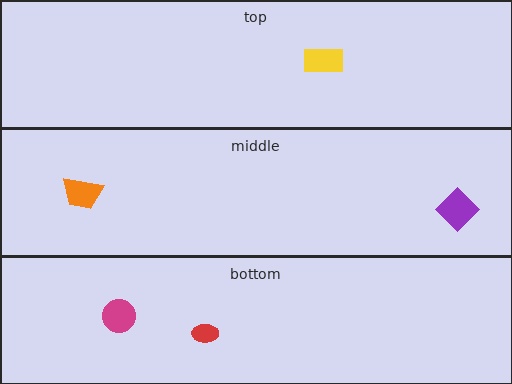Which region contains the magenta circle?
The bottom region.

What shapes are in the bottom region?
The red ellipse, the magenta circle.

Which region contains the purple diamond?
The middle region.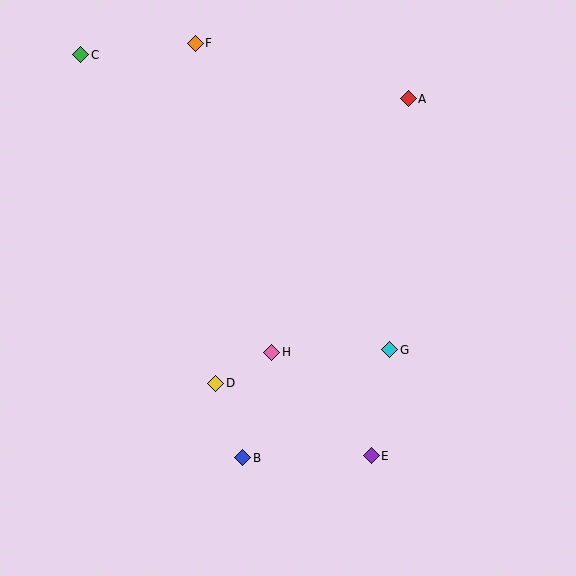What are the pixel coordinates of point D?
Point D is at (216, 383).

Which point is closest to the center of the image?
Point H at (272, 352) is closest to the center.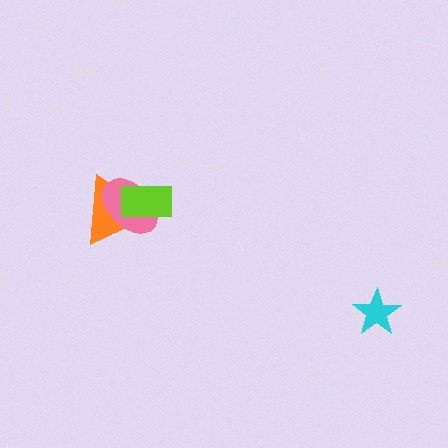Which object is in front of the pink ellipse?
The lime rectangle is in front of the pink ellipse.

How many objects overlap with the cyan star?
0 objects overlap with the cyan star.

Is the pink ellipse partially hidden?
Yes, it is partially covered by another shape.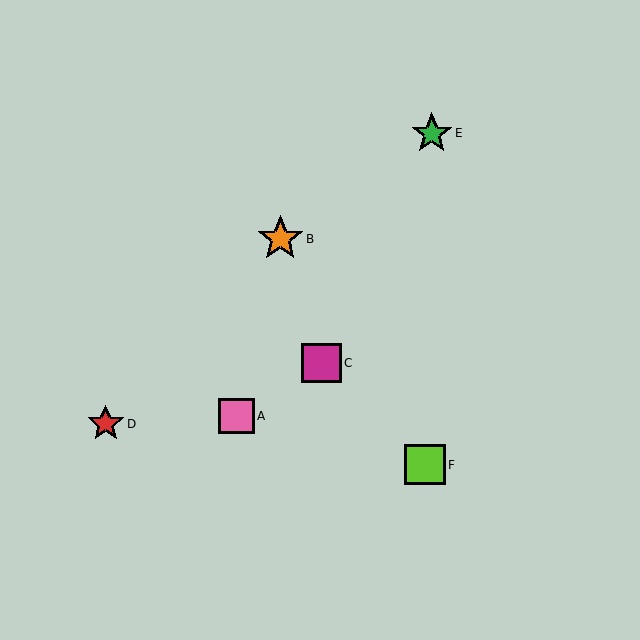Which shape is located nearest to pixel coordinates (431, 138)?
The green star (labeled E) at (432, 133) is nearest to that location.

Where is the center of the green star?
The center of the green star is at (432, 133).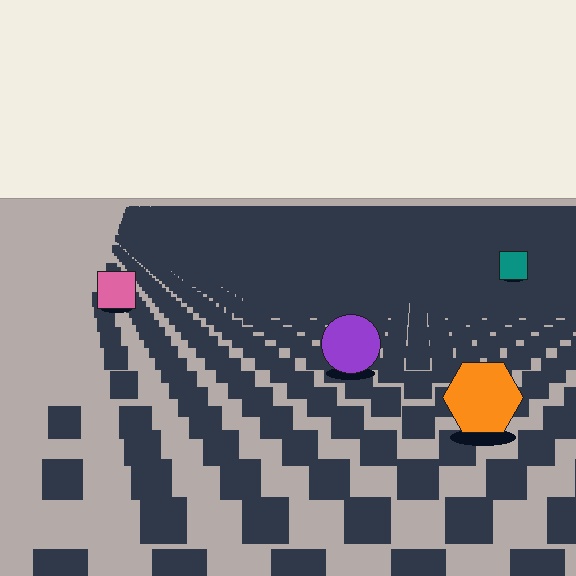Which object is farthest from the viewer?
The teal square is farthest from the viewer. It appears smaller and the ground texture around it is denser.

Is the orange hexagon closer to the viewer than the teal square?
Yes. The orange hexagon is closer — you can tell from the texture gradient: the ground texture is coarser near it.